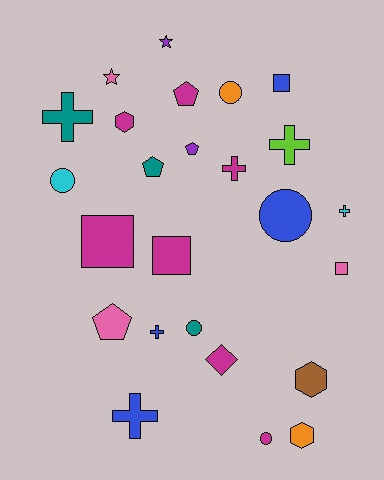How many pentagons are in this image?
There are 4 pentagons.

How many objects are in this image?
There are 25 objects.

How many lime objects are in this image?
There is 1 lime object.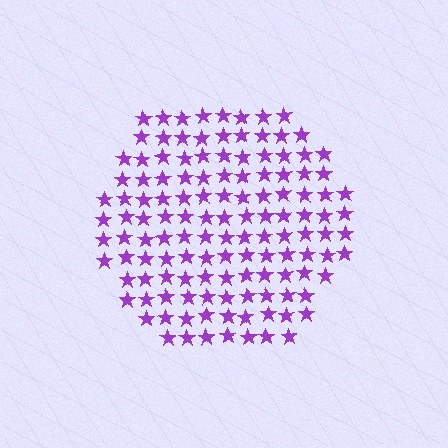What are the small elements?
The small elements are stars.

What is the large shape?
The large shape is a hexagon.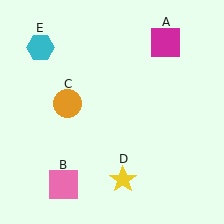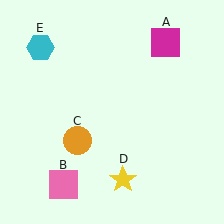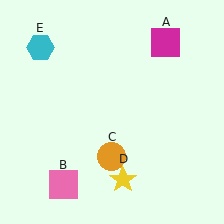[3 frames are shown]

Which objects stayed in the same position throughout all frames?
Magenta square (object A) and pink square (object B) and yellow star (object D) and cyan hexagon (object E) remained stationary.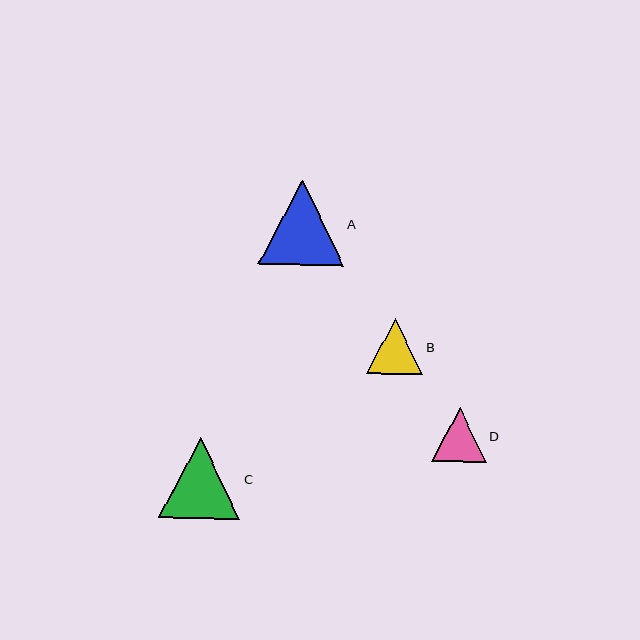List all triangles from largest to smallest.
From largest to smallest: A, C, B, D.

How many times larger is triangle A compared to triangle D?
Triangle A is approximately 1.6 times the size of triangle D.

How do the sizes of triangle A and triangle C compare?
Triangle A and triangle C are approximately the same size.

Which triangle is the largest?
Triangle A is the largest with a size of approximately 86 pixels.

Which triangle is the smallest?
Triangle D is the smallest with a size of approximately 54 pixels.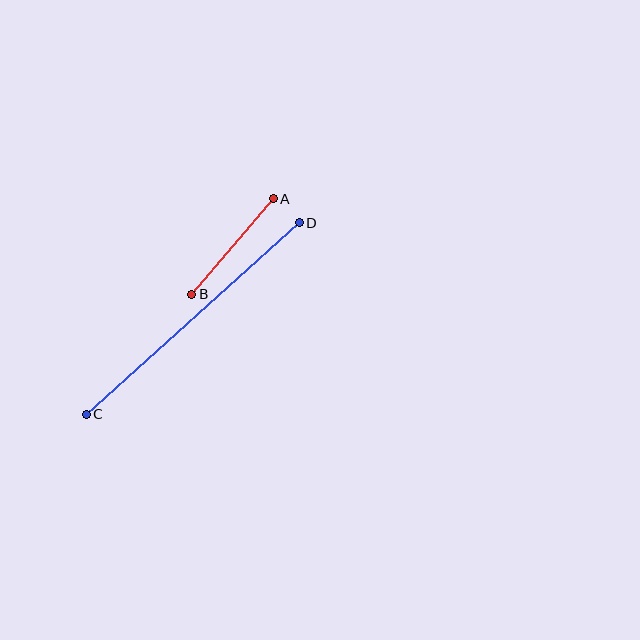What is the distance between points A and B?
The distance is approximately 125 pixels.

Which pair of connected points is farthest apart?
Points C and D are farthest apart.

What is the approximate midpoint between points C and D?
The midpoint is at approximately (193, 319) pixels.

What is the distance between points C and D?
The distance is approximately 286 pixels.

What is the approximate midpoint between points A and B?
The midpoint is at approximately (233, 246) pixels.